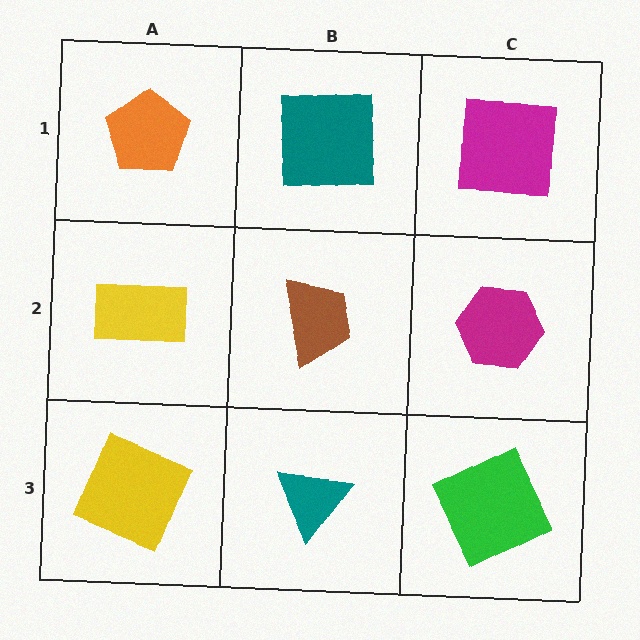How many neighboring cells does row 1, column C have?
2.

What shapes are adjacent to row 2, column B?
A teal square (row 1, column B), a teal triangle (row 3, column B), a yellow rectangle (row 2, column A), a magenta hexagon (row 2, column C).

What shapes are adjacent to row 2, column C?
A magenta square (row 1, column C), a green square (row 3, column C), a brown trapezoid (row 2, column B).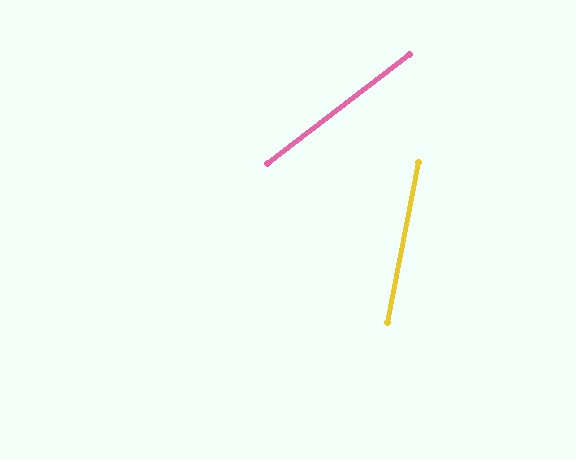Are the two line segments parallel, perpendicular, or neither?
Neither parallel nor perpendicular — they differ by about 42°.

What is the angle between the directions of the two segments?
Approximately 42 degrees.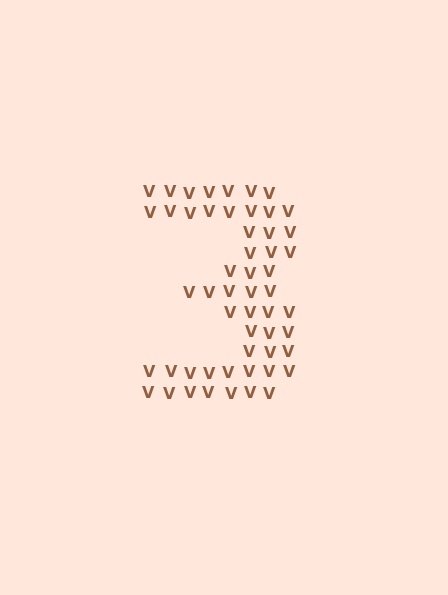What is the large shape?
The large shape is the digit 3.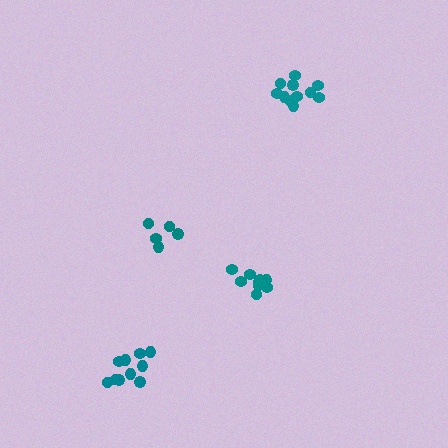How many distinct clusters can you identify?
There are 4 distinct clusters.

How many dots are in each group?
Group 1: 5 dots, Group 2: 10 dots, Group 3: 10 dots, Group 4: 11 dots (36 total).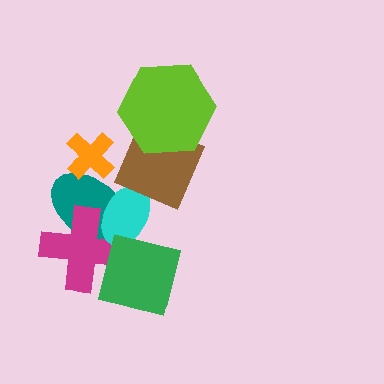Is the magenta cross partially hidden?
Yes, it is partially covered by another shape.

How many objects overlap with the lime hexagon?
1 object overlaps with the lime hexagon.